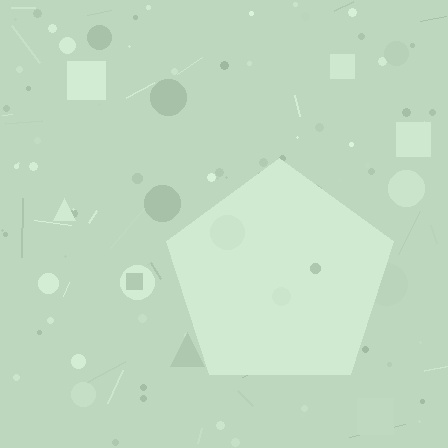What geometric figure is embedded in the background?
A pentagon is embedded in the background.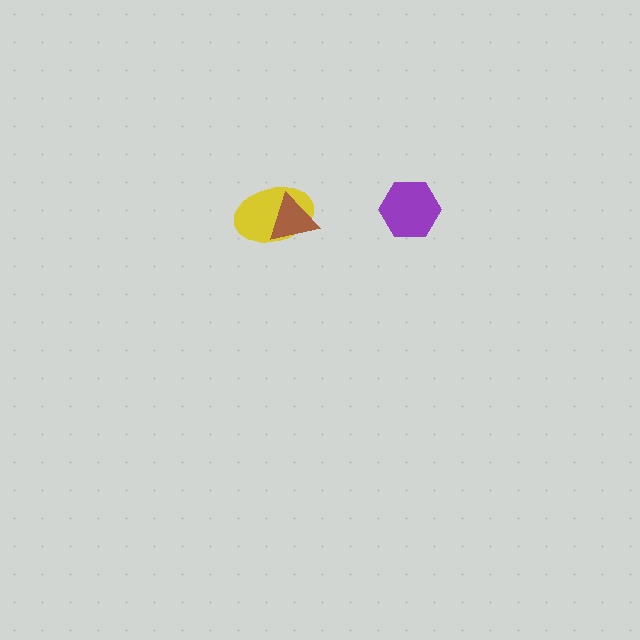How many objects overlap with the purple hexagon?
0 objects overlap with the purple hexagon.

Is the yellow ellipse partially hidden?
Yes, it is partially covered by another shape.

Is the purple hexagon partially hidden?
No, no other shape covers it.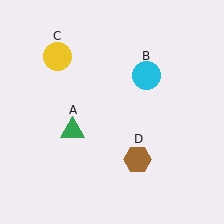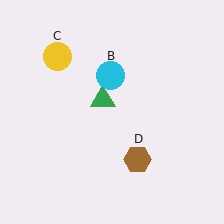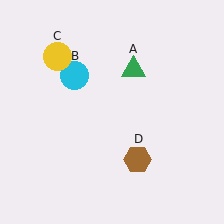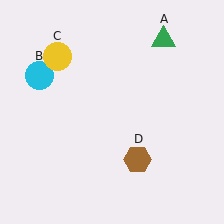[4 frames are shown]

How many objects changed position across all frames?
2 objects changed position: green triangle (object A), cyan circle (object B).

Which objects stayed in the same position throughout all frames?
Yellow circle (object C) and brown hexagon (object D) remained stationary.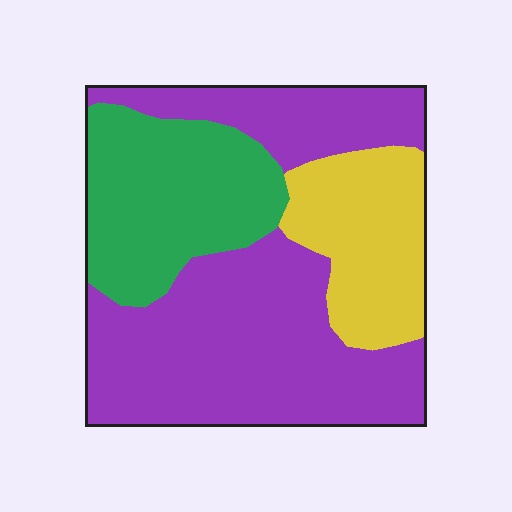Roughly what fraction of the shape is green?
Green covers around 25% of the shape.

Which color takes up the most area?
Purple, at roughly 55%.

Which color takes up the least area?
Yellow, at roughly 20%.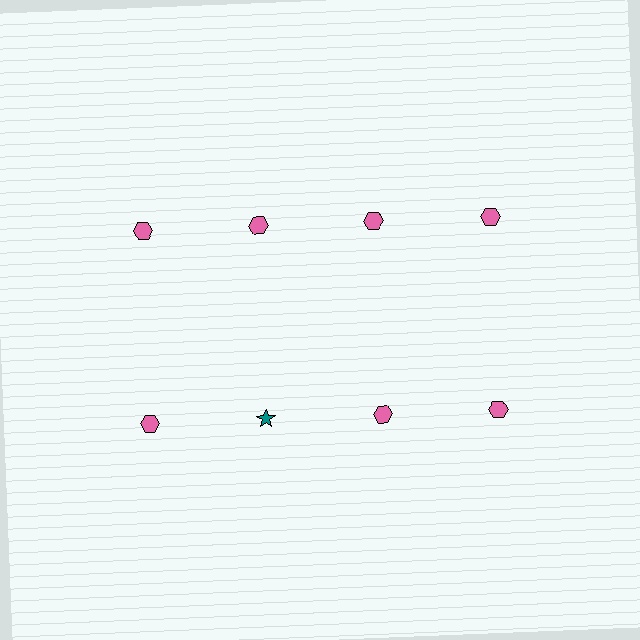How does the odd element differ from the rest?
It differs in both color (teal instead of pink) and shape (star instead of hexagon).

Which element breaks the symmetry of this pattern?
The teal star in the second row, second from left column breaks the symmetry. All other shapes are pink hexagons.